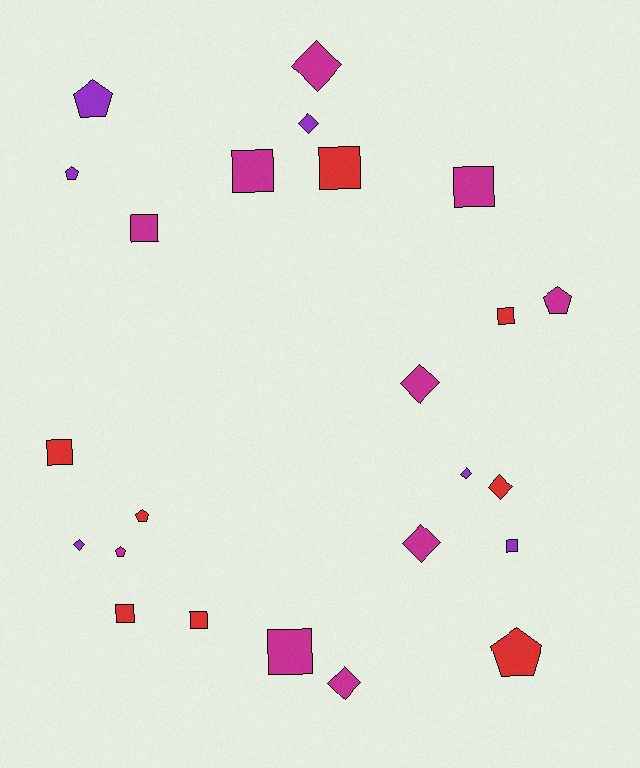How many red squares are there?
There are 5 red squares.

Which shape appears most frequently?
Square, with 10 objects.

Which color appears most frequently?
Magenta, with 10 objects.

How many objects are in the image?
There are 24 objects.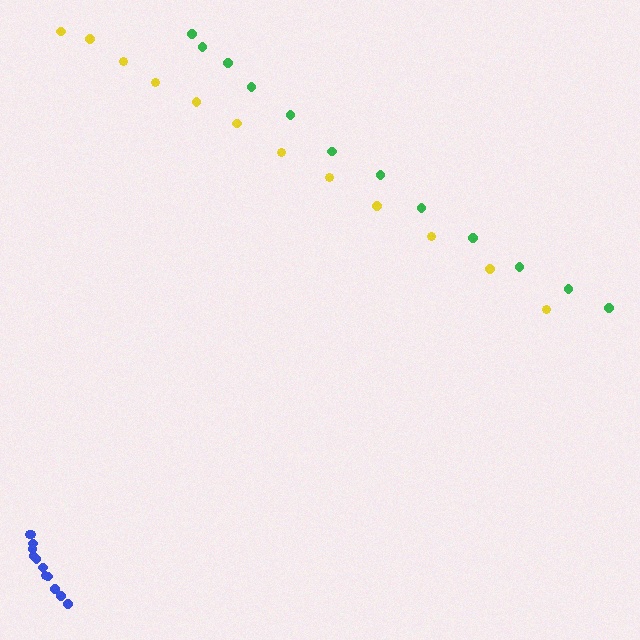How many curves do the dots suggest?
There are 3 distinct paths.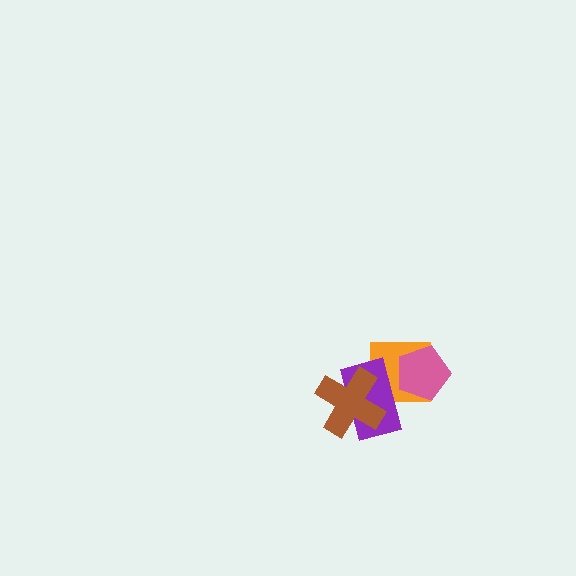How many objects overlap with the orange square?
2 objects overlap with the orange square.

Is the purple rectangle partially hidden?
Yes, it is partially covered by another shape.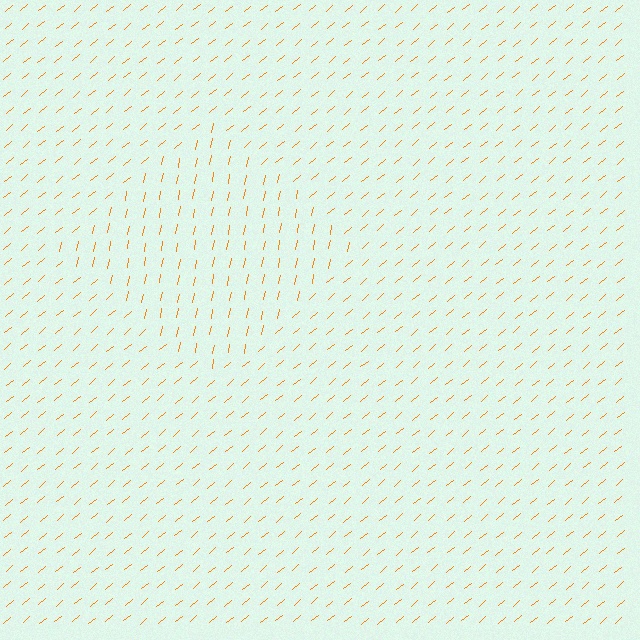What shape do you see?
I see a diamond.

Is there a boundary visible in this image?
Yes, there is a texture boundary formed by a change in line orientation.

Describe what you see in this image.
The image is filled with small orange line segments. A diamond region in the image has lines oriented differently from the surrounding lines, creating a visible texture boundary.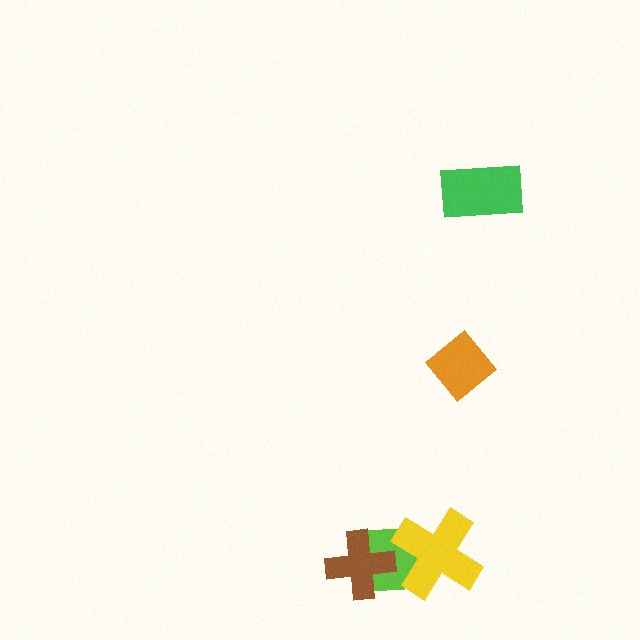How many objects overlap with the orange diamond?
0 objects overlap with the orange diamond.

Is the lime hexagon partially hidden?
Yes, it is partially covered by another shape.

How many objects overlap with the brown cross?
1 object overlaps with the brown cross.